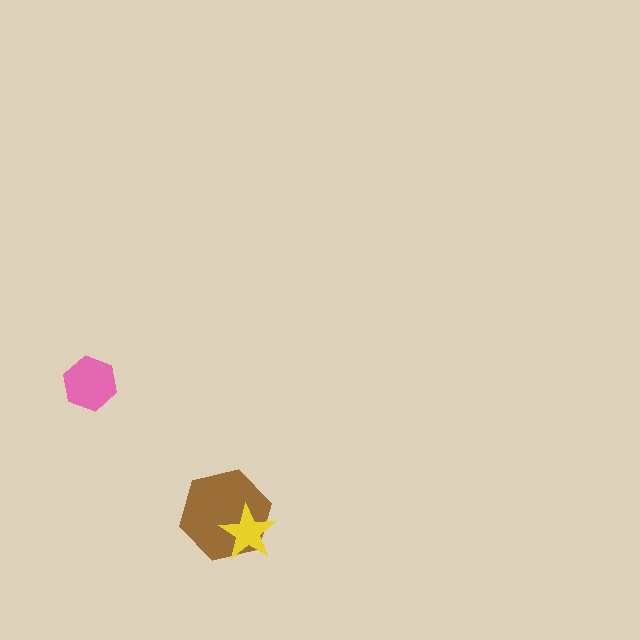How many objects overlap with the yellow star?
1 object overlaps with the yellow star.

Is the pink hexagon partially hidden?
No, no other shape covers it.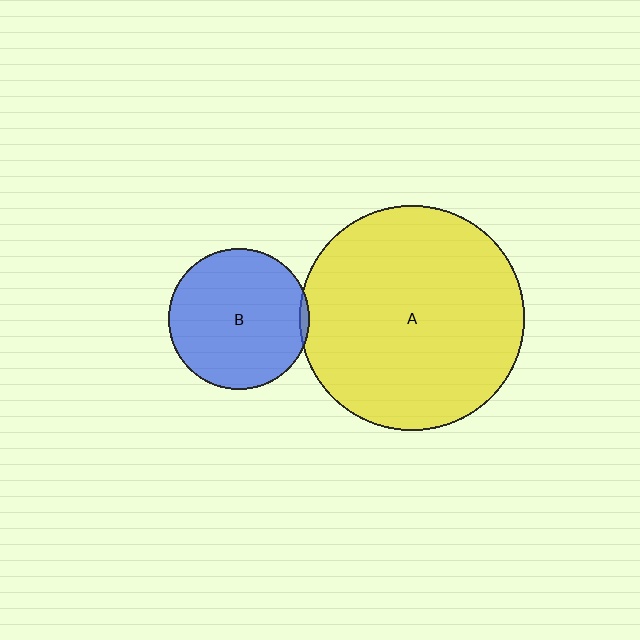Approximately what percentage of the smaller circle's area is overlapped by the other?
Approximately 5%.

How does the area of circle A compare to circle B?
Approximately 2.6 times.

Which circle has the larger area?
Circle A (yellow).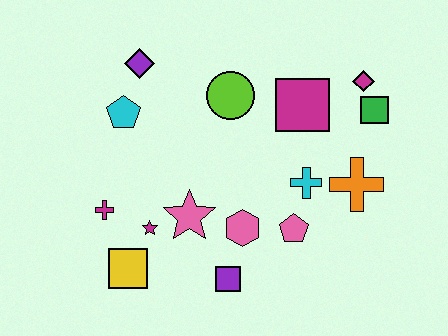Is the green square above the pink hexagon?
Yes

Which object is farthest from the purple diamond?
The orange cross is farthest from the purple diamond.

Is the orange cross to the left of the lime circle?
No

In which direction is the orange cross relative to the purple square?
The orange cross is to the right of the purple square.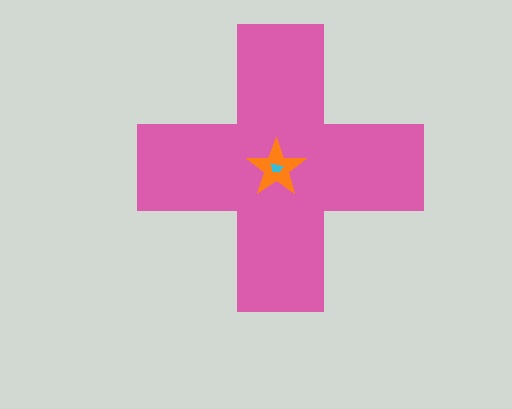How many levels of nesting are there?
3.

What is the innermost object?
The cyan trapezoid.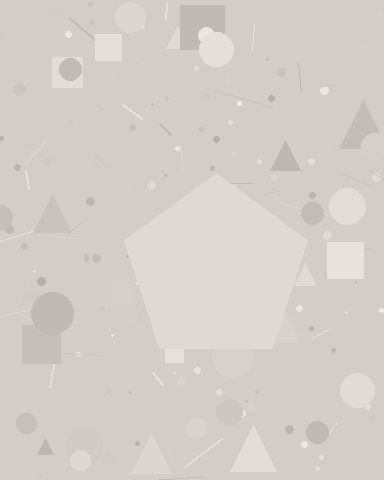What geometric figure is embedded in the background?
A pentagon is embedded in the background.